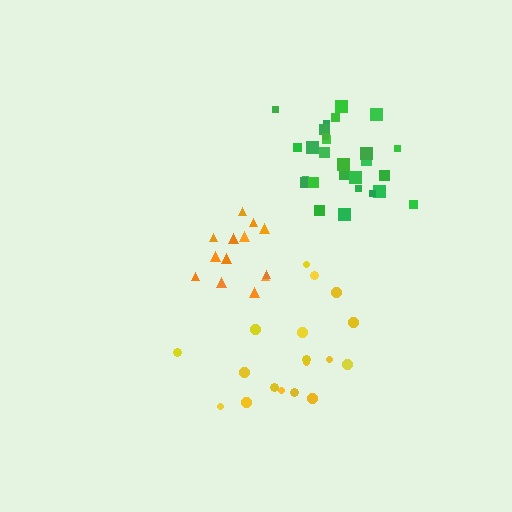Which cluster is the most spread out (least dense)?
Yellow.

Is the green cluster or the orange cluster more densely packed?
Orange.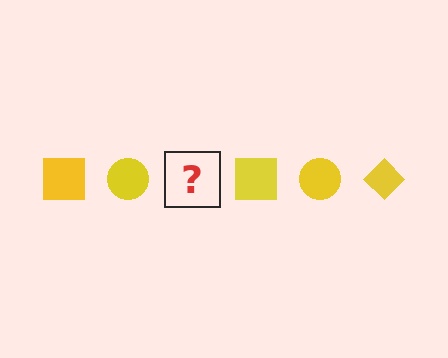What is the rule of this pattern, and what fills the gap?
The rule is that the pattern cycles through square, circle, diamond shapes in yellow. The gap should be filled with a yellow diamond.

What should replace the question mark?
The question mark should be replaced with a yellow diamond.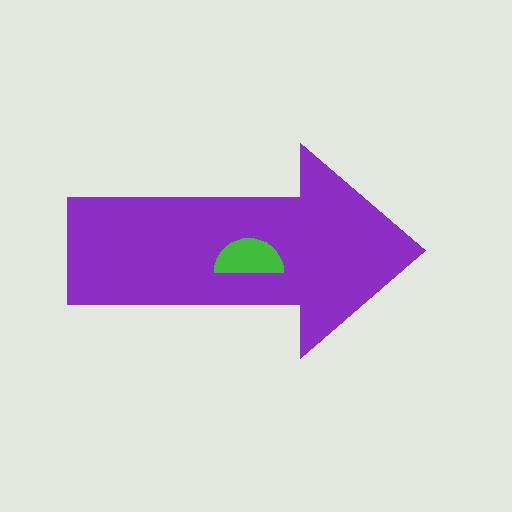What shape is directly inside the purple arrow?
The green semicircle.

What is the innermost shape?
The green semicircle.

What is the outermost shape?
The purple arrow.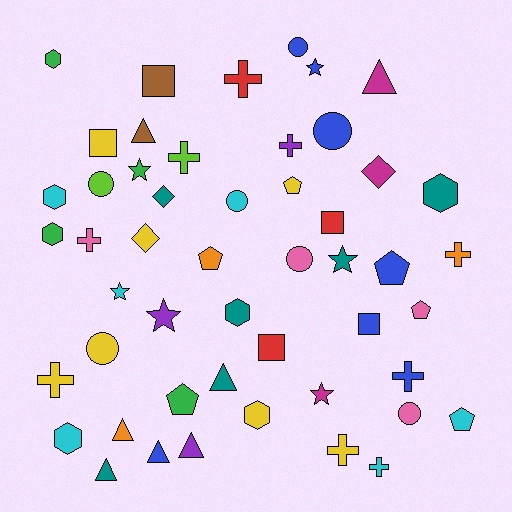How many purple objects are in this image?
There are 3 purple objects.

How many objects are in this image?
There are 50 objects.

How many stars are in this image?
There are 6 stars.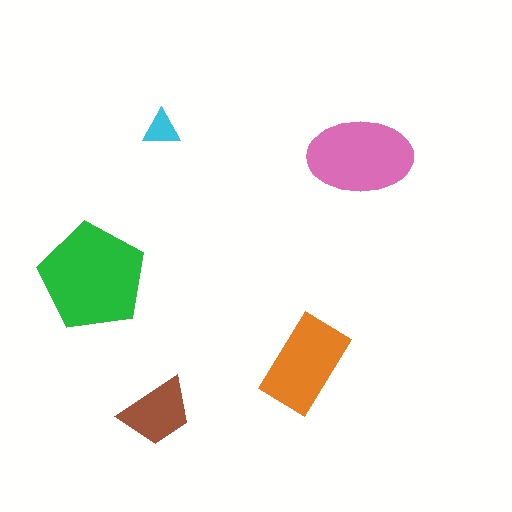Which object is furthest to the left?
The green pentagon is leftmost.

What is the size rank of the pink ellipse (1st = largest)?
2nd.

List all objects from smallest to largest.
The cyan triangle, the brown trapezoid, the orange rectangle, the pink ellipse, the green pentagon.